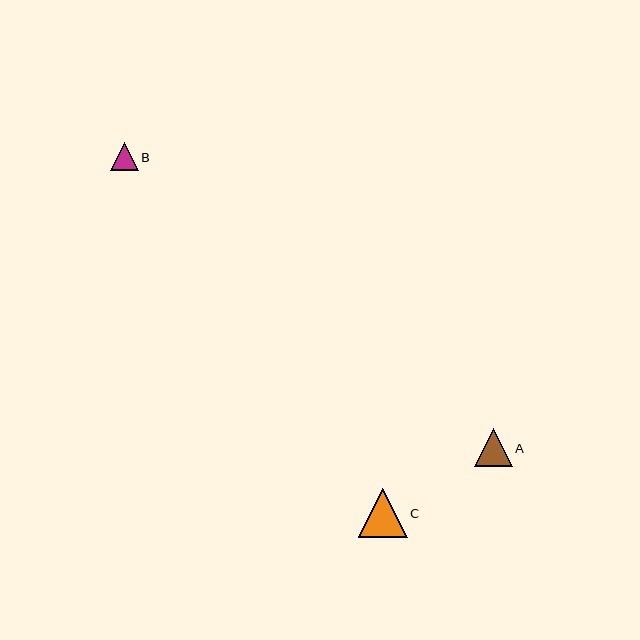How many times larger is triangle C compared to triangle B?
Triangle C is approximately 1.7 times the size of triangle B.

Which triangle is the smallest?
Triangle B is the smallest with a size of approximately 28 pixels.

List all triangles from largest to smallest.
From largest to smallest: C, A, B.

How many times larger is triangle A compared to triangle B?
Triangle A is approximately 1.3 times the size of triangle B.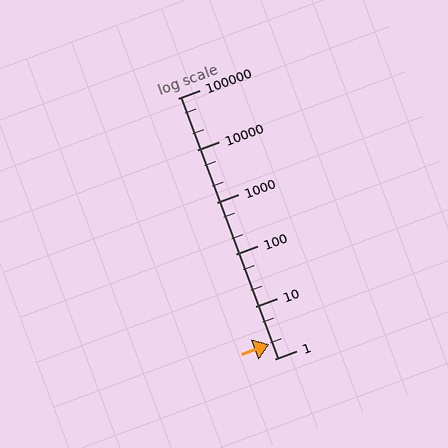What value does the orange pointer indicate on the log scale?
The pointer indicates approximately 1.9.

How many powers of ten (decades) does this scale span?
The scale spans 5 decades, from 1 to 100000.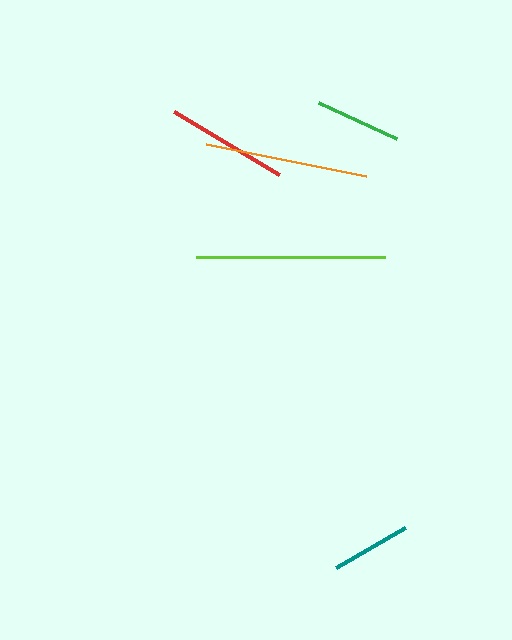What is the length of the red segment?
The red segment is approximately 123 pixels long.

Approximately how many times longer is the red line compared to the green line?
The red line is approximately 1.4 times the length of the green line.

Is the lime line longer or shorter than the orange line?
The lime line is longer than the orange line.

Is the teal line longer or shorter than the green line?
The green line is longer than the teal line.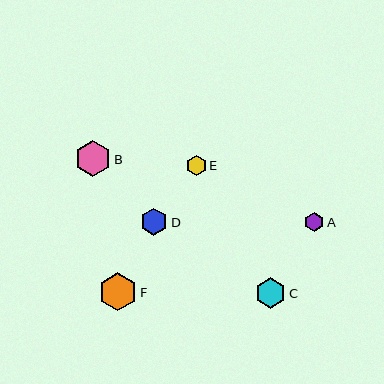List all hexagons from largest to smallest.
From largest to smallest: F, B, C, D, E, A.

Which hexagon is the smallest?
Hexagon A is the smallest with a size of approximately 19 pixels.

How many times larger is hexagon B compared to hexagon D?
Hexagon B is approximately 1.3 times the size of hexagon D.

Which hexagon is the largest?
Hexagon F is the largest with a size of approximately 38 pixels.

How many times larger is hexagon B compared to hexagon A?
Hexagon B is approximately 1.9 times the size of hexagon A.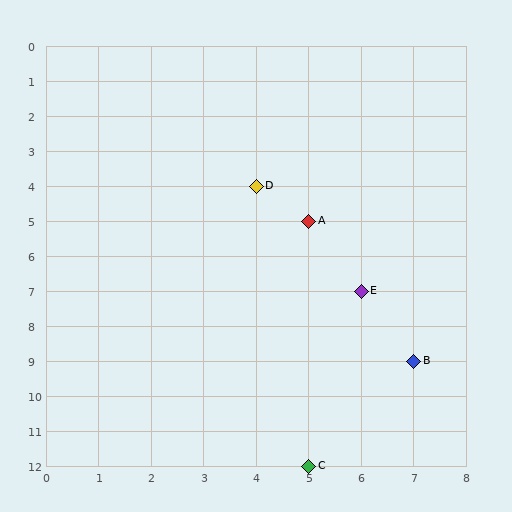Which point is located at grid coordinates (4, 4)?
Point D is at (4, 4).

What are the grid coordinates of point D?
Point D is at grid coordinates (4, 4).